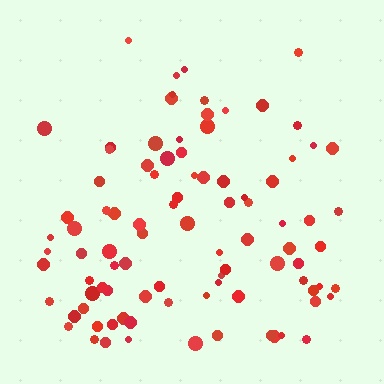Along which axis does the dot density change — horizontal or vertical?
Vertical.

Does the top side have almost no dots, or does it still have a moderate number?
Still a moderate number, just noticeably fewer than the bottom.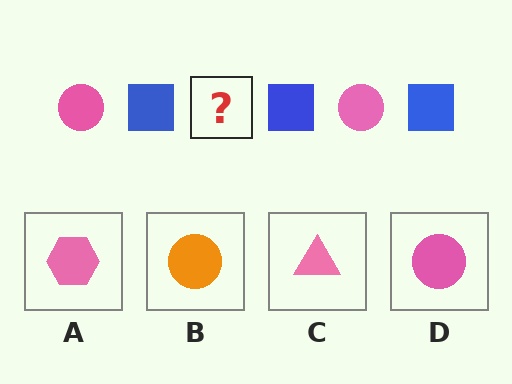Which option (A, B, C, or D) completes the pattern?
D.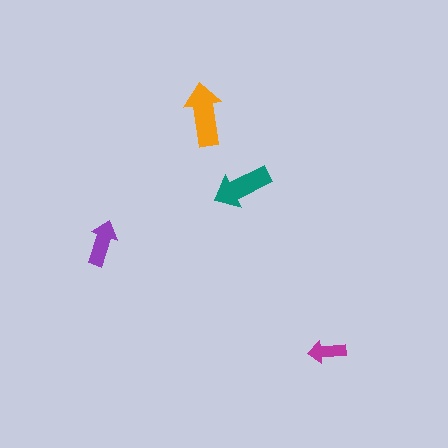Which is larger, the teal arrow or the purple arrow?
The teal one.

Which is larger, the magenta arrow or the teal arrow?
The teal one.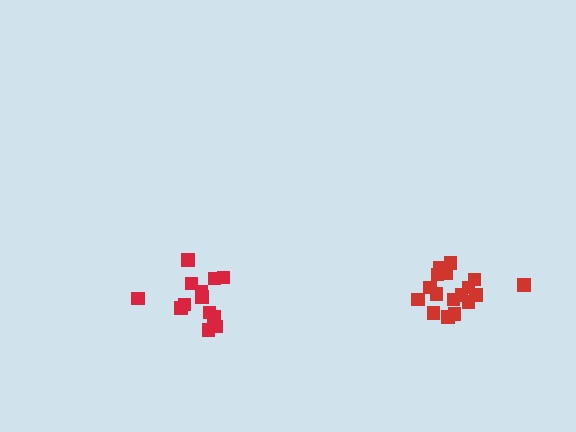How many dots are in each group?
Group 1: 14 dots, Group 2: 17 dots (31 total).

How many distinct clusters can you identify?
There are 2 distinct clusters.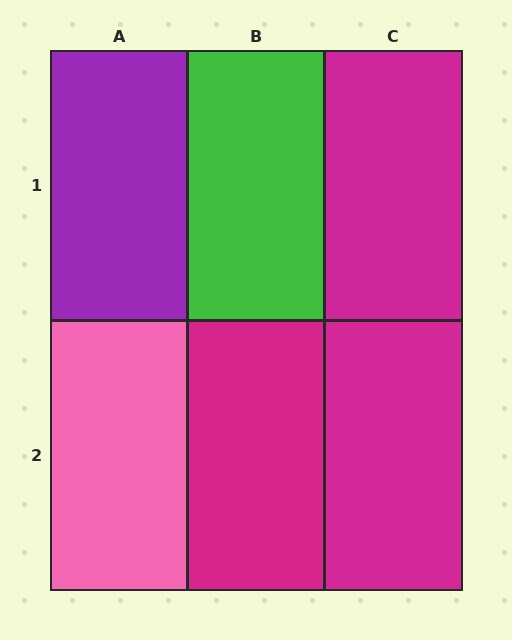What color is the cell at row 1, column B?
Green.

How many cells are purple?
1 cell is purple.